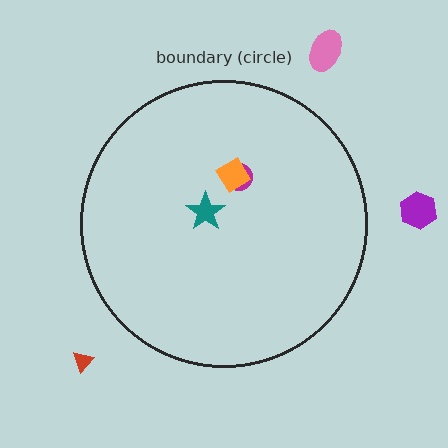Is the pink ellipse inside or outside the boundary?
Outside.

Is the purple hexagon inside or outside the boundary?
Outside.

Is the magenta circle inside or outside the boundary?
Inside.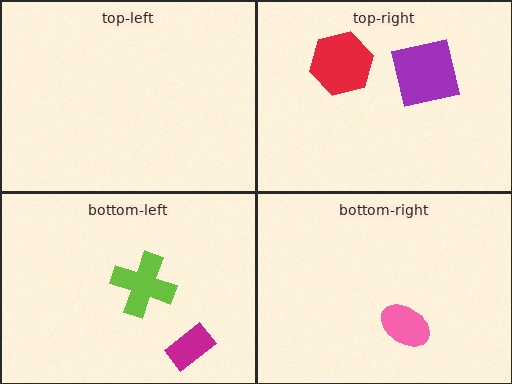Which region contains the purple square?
The top-right region.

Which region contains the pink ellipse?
The bottom-right region.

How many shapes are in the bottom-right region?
1.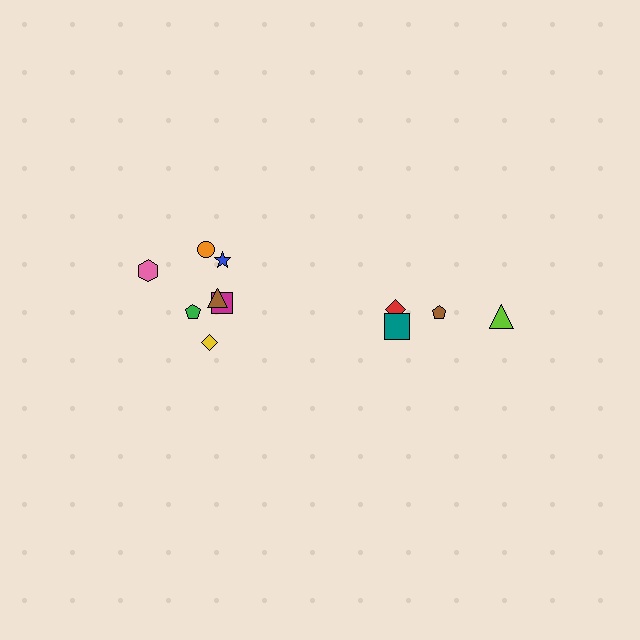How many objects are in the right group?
There are 4 objects.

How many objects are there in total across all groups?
There are 11 objects.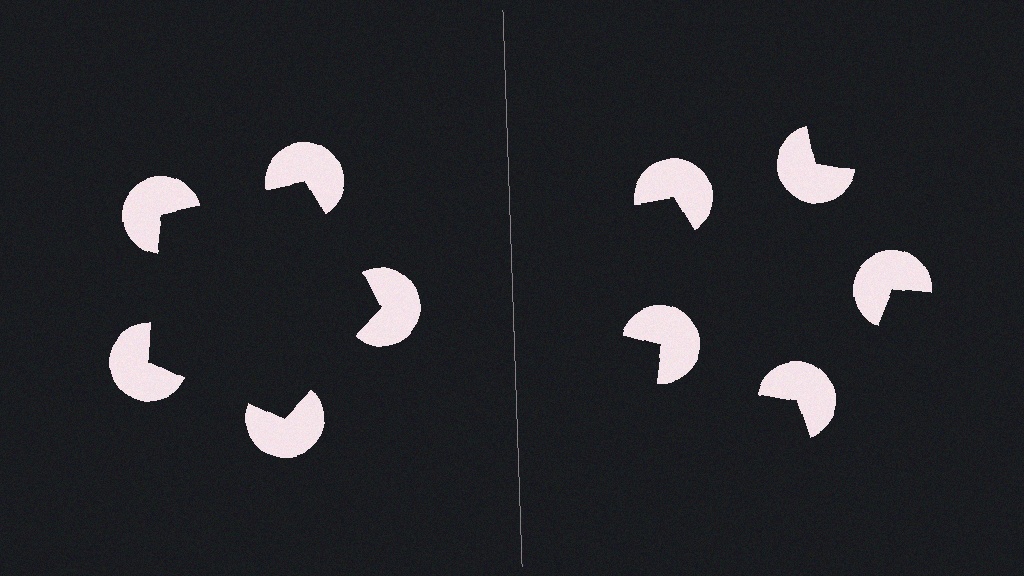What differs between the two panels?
The pac-man discs are positioned identically on both sides; only the wedge orientations differ. On the left they align to a pentagon; on the right they are misaligned.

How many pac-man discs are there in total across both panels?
10 — 5 on each side.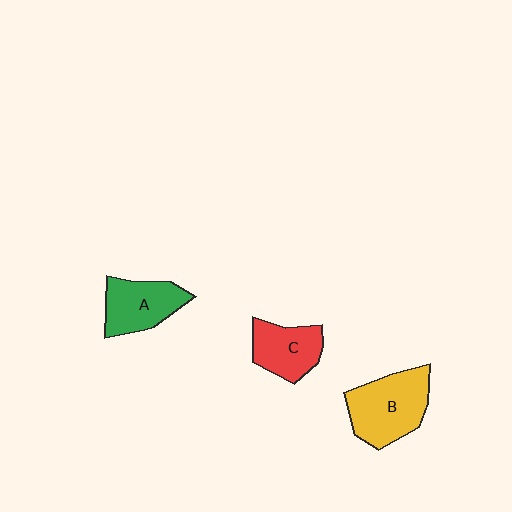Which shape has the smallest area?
Shape C (red).